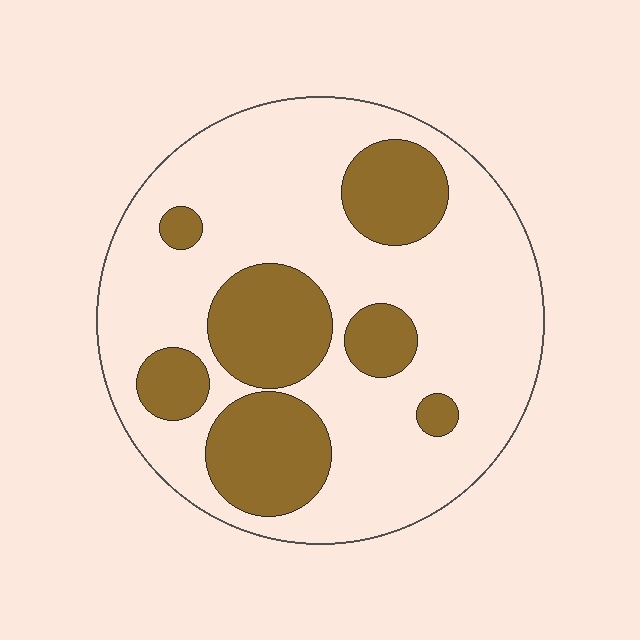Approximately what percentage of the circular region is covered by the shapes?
Approximately 30%.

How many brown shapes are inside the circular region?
7.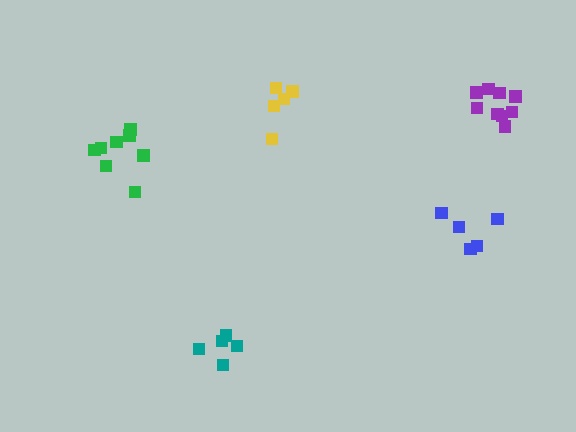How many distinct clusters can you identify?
There are 5 distinct clusters.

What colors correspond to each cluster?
The clusters are colored: green, blue, yellow, teal, purple.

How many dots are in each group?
Group 1: 8 dots, Group 2: 5 dots, Group 3: 5 dots, Group 4: 5 dots, Group 5: 9 dots (32 total).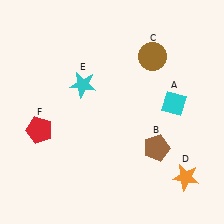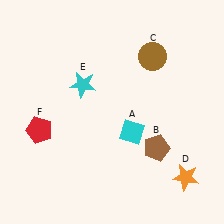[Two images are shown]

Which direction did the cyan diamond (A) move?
The cyan diamond (A) moved left.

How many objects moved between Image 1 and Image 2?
1 object moved between the two images.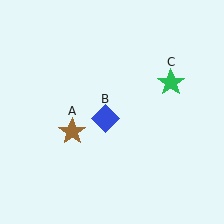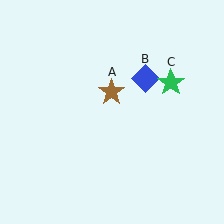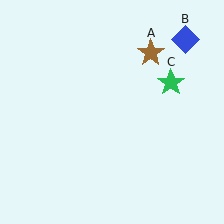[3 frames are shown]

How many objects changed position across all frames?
2 objects changed position: brown star (object A), blue diamond (object B).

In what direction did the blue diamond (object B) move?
The blue diamond (object B) moved up and to the right.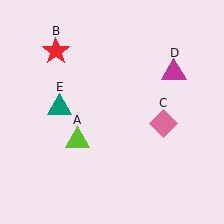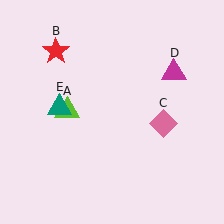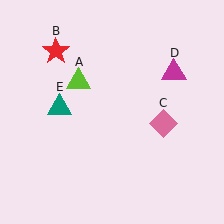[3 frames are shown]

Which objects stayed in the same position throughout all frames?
Red star (object B) and pink diamond (object C) and magenta triangle (object D) and teal triangle (object E) remained stationary.